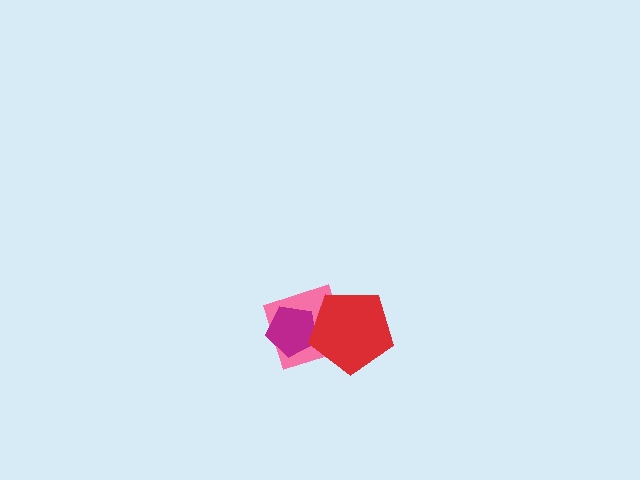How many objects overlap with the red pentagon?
2 objects overlap with the red pentagon.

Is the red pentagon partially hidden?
No, no other shape covers it.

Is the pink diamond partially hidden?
Yes, it is partially covered by another shape.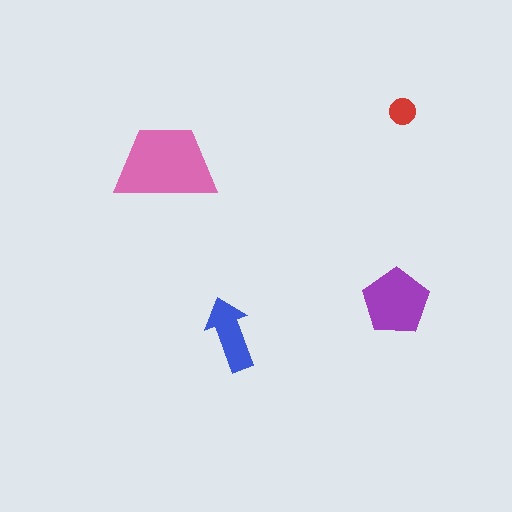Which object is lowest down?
The blue arrow is bottommost.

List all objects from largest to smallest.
The pink trapezoid, the purple pentagon, the blue arrow, the red circle.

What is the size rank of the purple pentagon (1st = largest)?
2nd.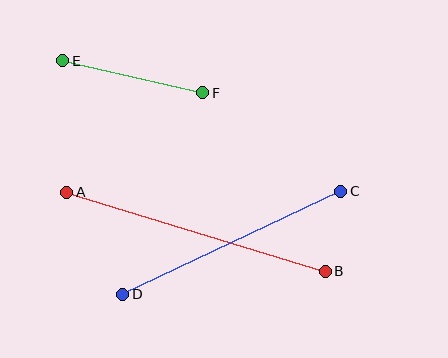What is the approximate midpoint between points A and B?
The midpoint is at approximately (196, 232) pixels.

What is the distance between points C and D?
The distance is approximately 241 pixels.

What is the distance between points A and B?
The distance is approximately 270 pixels.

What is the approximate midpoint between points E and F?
The midpoint is at approximately (133, 77) pixels.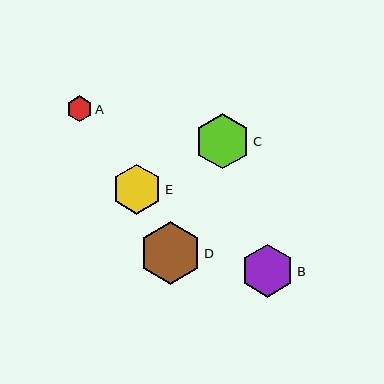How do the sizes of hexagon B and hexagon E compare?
Hexagon B and hexagon E are approximately the same size.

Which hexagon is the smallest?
Hexagon A is the smallest with a size of approximately 25 pixels.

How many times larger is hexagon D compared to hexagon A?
Hexagon D is approximately 2.5 times the size of hexagon A.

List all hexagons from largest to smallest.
From largest to smallest: D, C, B, E, A.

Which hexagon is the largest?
Hexagon D is the largest with a size of approximately 62 pixels.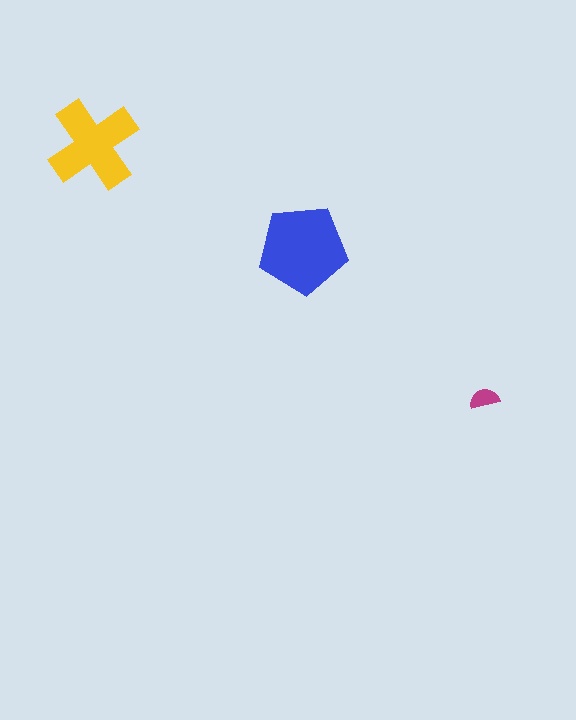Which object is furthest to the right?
The magenta semicircle is rightmost.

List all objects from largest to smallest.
The blue pentagon, the yellow cross, the magenta semicircle.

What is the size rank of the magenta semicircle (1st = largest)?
3rd.